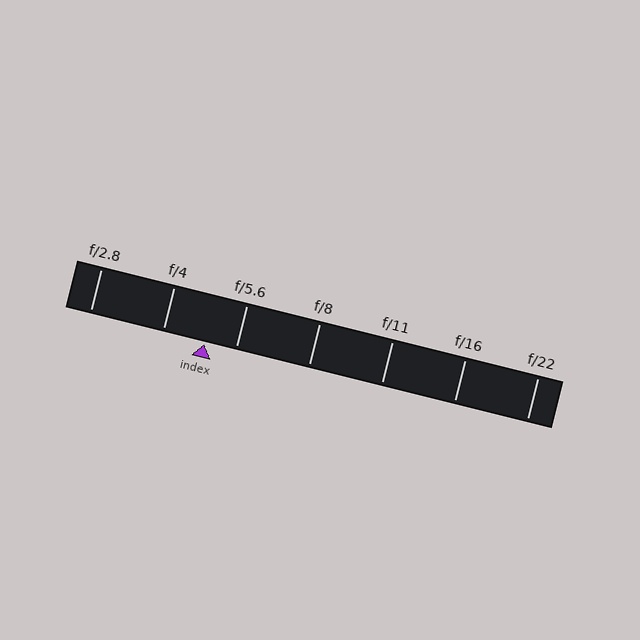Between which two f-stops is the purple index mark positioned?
The index mark is between f/4 and f/5.6.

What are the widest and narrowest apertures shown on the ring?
The widest aperture shown is f/2.8 and the narrowest is f/22.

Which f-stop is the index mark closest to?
The index mark is closest to f/5.6.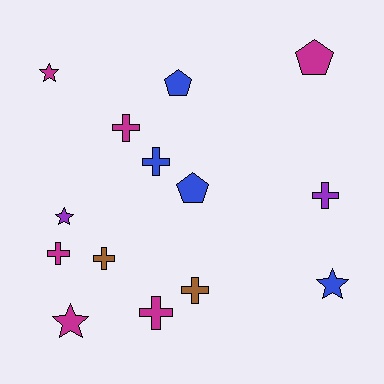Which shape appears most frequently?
Cross, with 7 objects.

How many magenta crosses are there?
There are 3 magenta crosses.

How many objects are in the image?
There are 14 objects.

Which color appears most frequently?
Magenta, with 6 objects.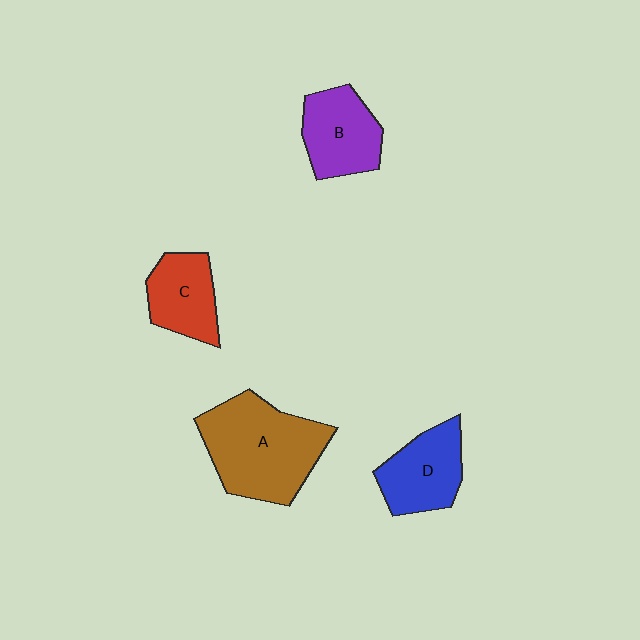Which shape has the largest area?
Shape A (brown).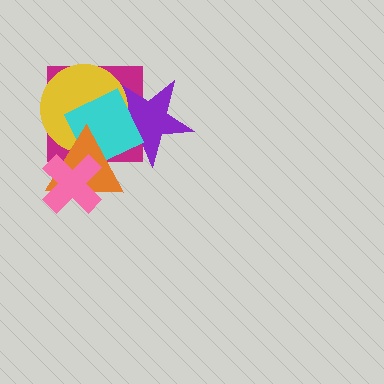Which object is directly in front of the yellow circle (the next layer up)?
The cyan square is directly in front of the yellow circle.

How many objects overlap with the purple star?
4 objects overlap with the purple star.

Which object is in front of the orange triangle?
The pink cross is in front of the orange triangle.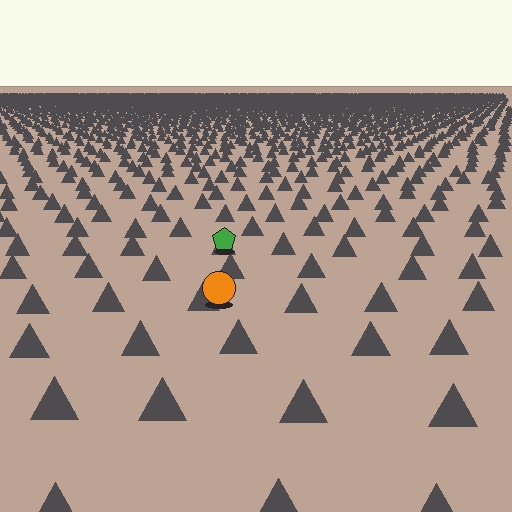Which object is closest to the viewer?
The orange circle is closest. The texture marks near it are larger and more spread out.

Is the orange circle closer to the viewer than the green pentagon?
Yes. The orange circle is closer — you can tell from the texture gradient: the ground texture is coarser near it.